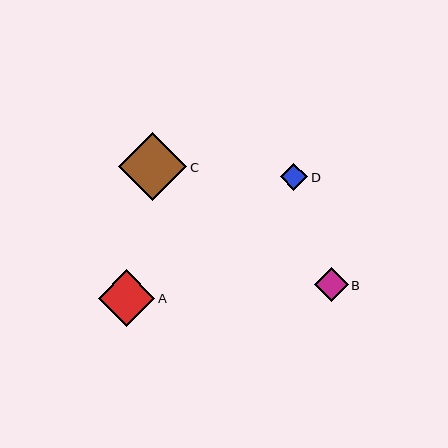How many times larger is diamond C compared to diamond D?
Diamond C is approximately 2.5 times the size of diamond D.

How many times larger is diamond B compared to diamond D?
Diamond B is approximately 1.3 times the size of diamond D.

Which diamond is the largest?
Diamond C is the largest with a size of approximately 68 pixels.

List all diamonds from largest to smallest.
From largest to smallest: C, A, B, D.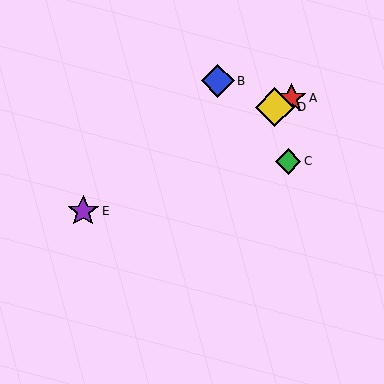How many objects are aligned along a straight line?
3 objects (A, D, E) are aligned along a straight line.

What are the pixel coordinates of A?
Object A is at (291, 98).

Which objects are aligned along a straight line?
Objects A, D, E are aligned along a straight line.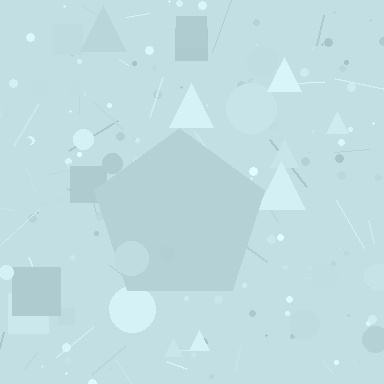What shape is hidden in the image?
A pentagon is hidden in the image.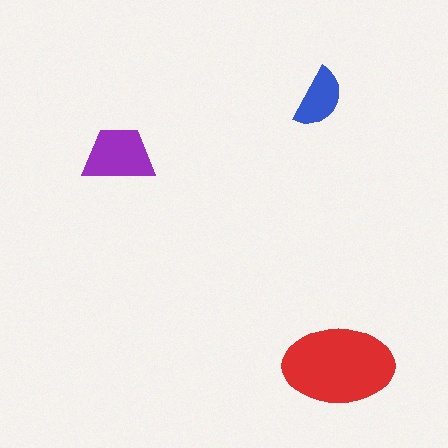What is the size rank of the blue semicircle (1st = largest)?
3rd.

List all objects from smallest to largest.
The blue semicircle, the purple trapezoid, the red ellipse.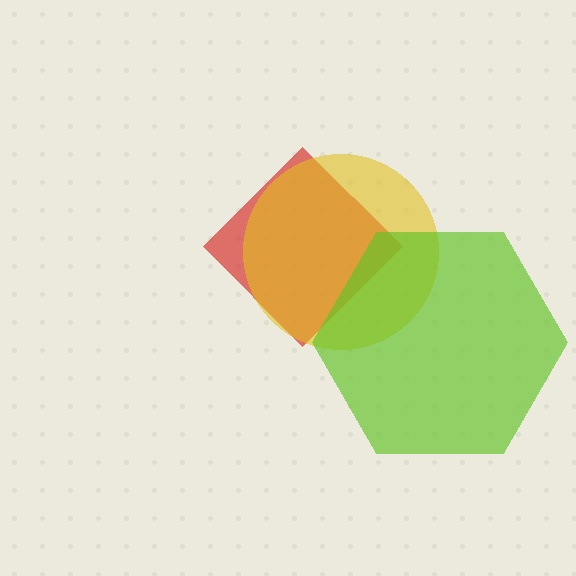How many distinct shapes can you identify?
There are 3 distinct shapes: a red diamond, a yellow circle, a lime hexagon.